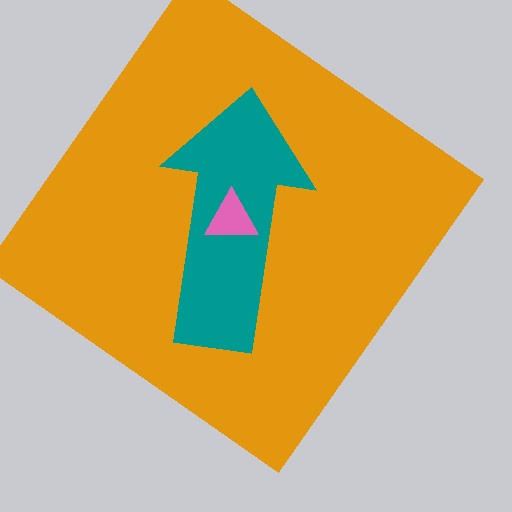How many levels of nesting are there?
3.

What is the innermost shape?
The pink triangle.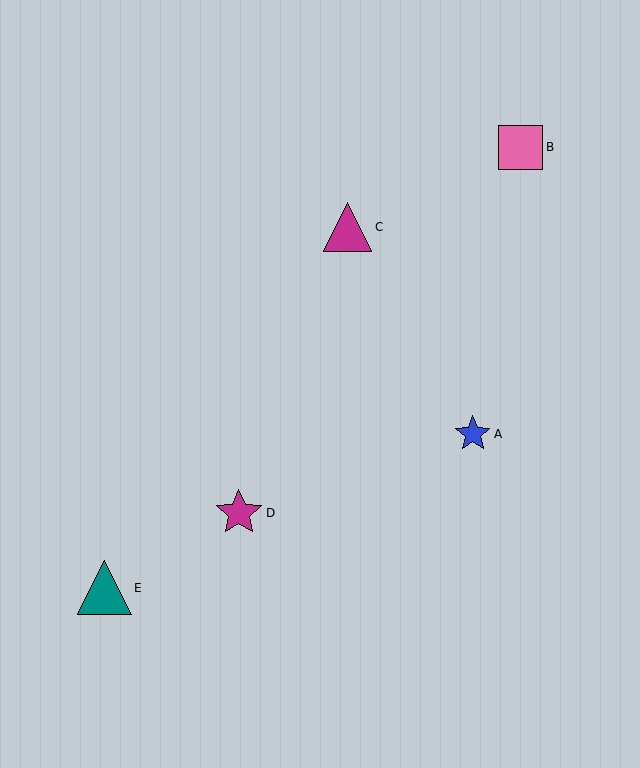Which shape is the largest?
The teal triangle (labeled E) is the largest.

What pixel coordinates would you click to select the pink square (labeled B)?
Click at (521, 147) to select the pink square B.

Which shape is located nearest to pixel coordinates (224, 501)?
The magenta star (labeled D) at (239, 513) is nearest to that location.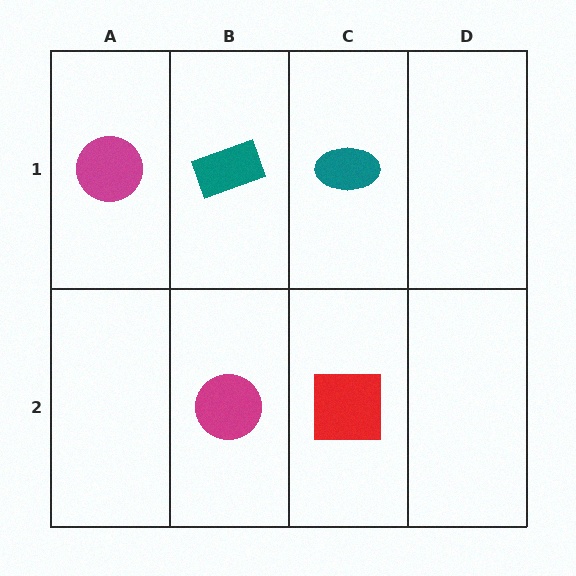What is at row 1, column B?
A teal rectangle.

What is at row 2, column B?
A magenta circle.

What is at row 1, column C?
A teal ellipse.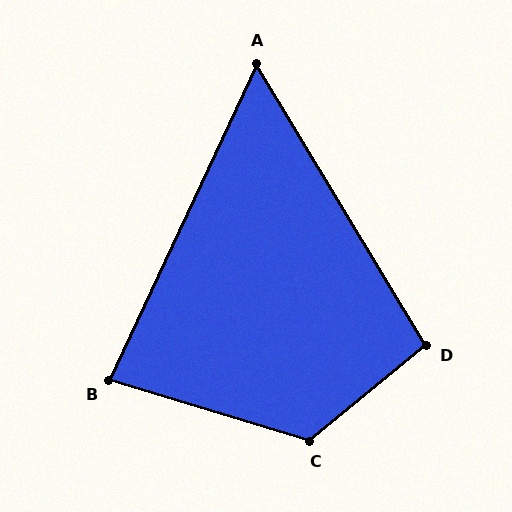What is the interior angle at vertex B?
Approximately 82 degrees (acute).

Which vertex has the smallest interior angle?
A, at approximately 56 degrees.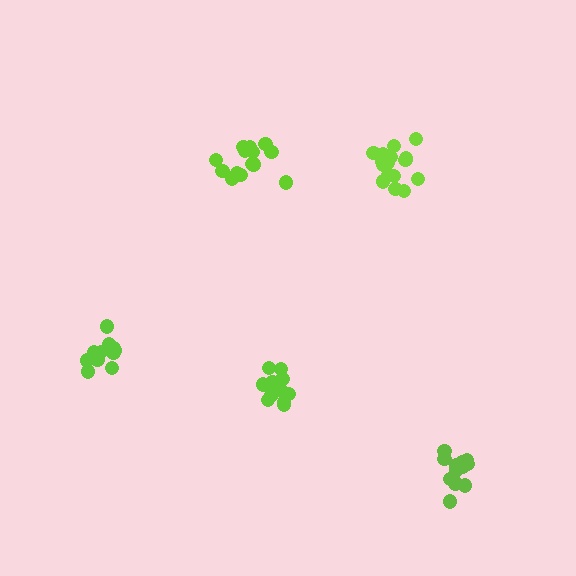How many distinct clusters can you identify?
There are 5 distinct clusters.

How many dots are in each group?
Group 1: 12 dots, Group 2: 14 dots, Group 3: 11 dots, Group 4: 17 dots, Group 5: 15 dots (69 total).